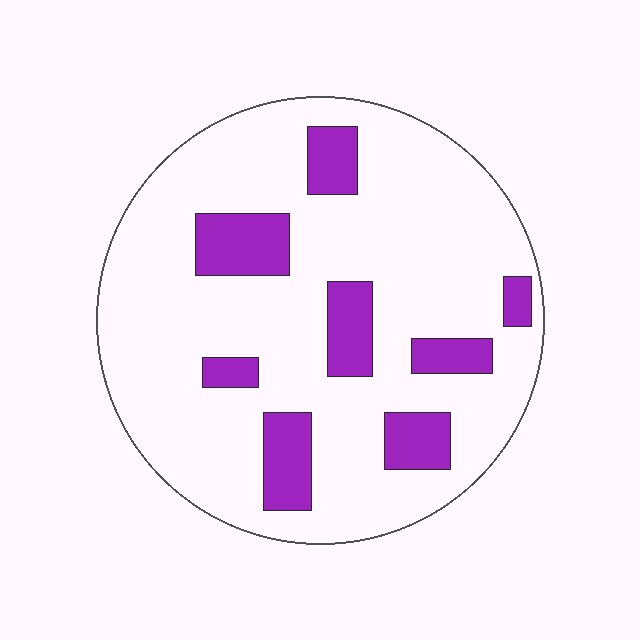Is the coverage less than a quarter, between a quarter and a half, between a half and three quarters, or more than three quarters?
Less than a quarter.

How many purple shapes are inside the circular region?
8.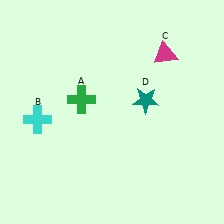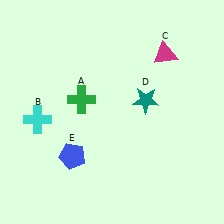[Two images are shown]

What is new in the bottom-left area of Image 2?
A blue pentagon (E) was added in the bottom-left area of Image 2.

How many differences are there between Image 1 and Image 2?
There is 1 difference between the two images.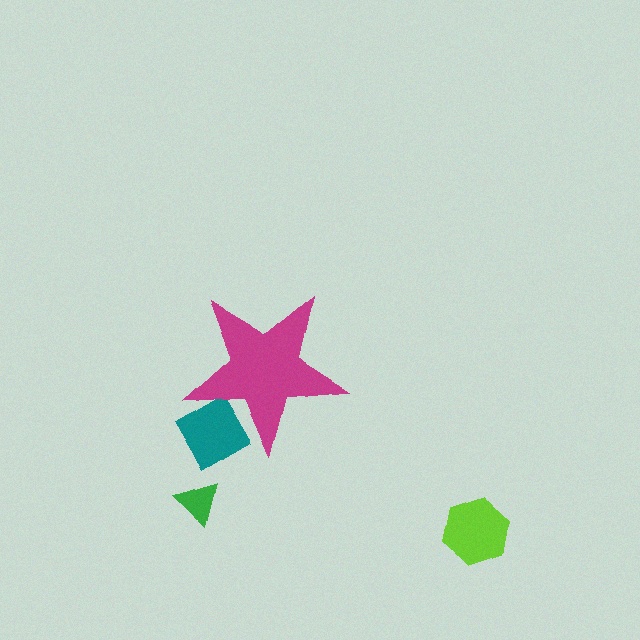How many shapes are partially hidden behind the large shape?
1 shape is partially hidden.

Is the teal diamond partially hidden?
Yes, the teal diamond is partially hidden behind the magenta star.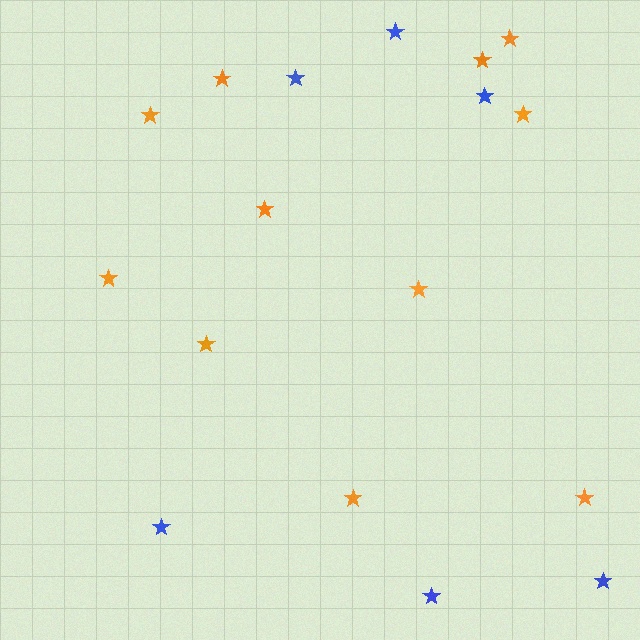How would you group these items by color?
There are 2 groups: one group of blue stars (6) and one group of orange stars (11).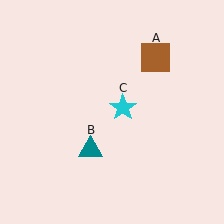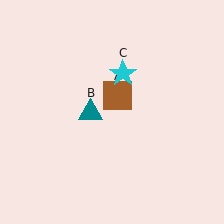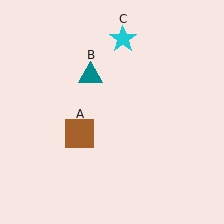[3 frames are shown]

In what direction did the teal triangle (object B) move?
The teal triangle (object B) moved up.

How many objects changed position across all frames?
3 objects changed position: brown square (object A), teal triangle (object B), cyan star (object C).